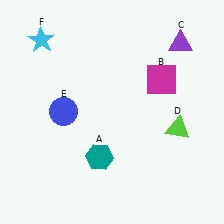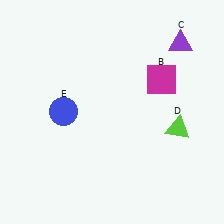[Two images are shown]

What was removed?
The cyan star (F), the teal hexagon (A) were removed in Image 2.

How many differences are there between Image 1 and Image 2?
There are 2 differences between the two images.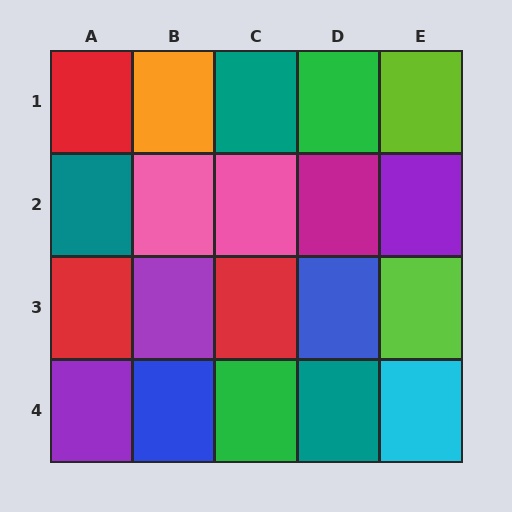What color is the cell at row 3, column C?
Red.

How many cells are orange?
1 cell is orange.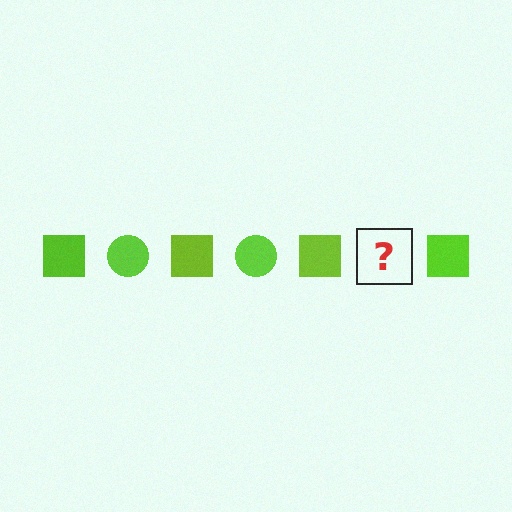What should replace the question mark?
The question mark should be replaced with a lime circle.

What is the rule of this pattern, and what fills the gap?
The rule is that the pattern cycles through square, circle shapes in lime. The gap should be filled with a lime circle.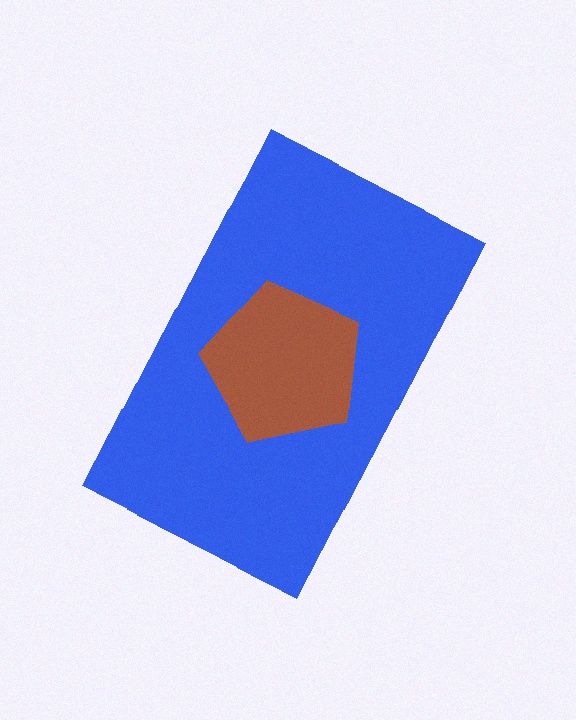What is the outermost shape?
The blue rectangle.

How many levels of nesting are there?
2.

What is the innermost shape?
The brown pentagon.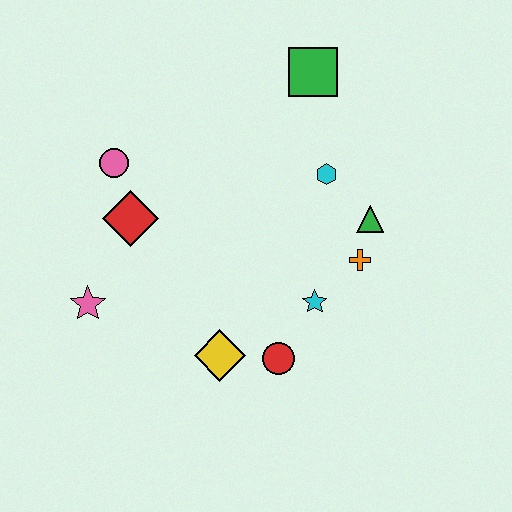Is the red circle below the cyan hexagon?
Yes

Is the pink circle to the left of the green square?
Yes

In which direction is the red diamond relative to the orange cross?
The red diamond is to the left of the orange cross.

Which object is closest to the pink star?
The red diamond is closest to the pink star.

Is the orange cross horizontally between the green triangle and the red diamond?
Yes